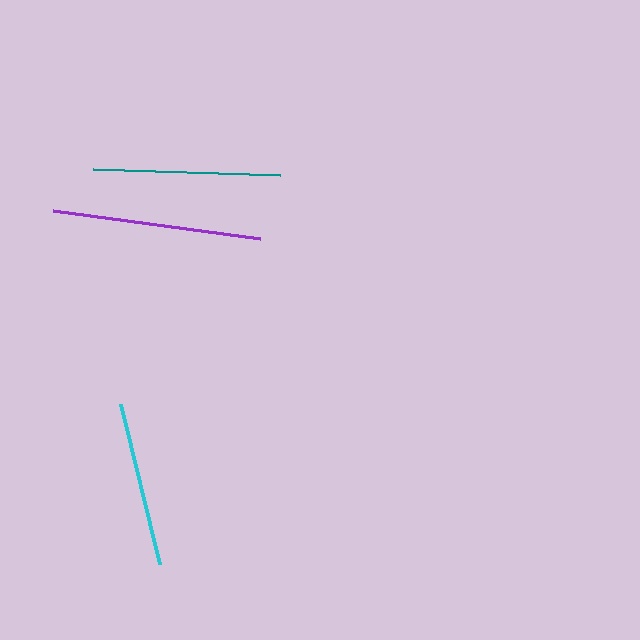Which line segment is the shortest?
The cyan line is the shortest at approximately 164 pixels.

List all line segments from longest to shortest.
From longest to shortest: purple, teal, cyan.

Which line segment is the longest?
The purple line is the longest at approximately 209 pixels.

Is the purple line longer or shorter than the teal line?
The purple line is longer than the teal line.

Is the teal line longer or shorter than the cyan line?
The teal line is longer than the cyan line.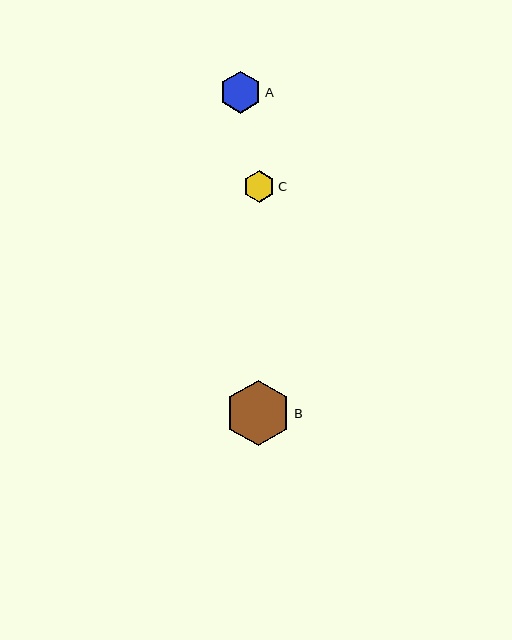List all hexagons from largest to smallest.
From largest to smallest: B, A, C.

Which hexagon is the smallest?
Hexagon C is the smallest with a size of approximately 31 pixels.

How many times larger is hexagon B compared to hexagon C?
Hexagon B is approximately 2.1 times the size of hexagon C.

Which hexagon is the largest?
Hexagon B is the largest with a size of approximately 65 pixels.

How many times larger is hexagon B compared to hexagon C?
Hexagon B is approximately 2.1 times the size of hexagon C.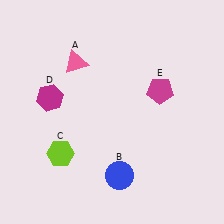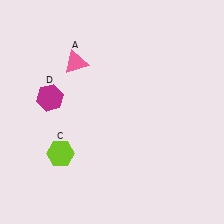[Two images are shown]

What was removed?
The blue circle (B), the magenta pentagon (E) were removed in Image 2.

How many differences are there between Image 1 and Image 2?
There are 2 differences between the two images.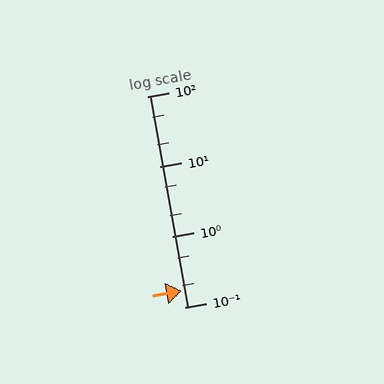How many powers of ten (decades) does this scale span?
The scale spans 3 decades, from 0.1 to 100.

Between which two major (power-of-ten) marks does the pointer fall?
The pointer is between 0.1 and 1.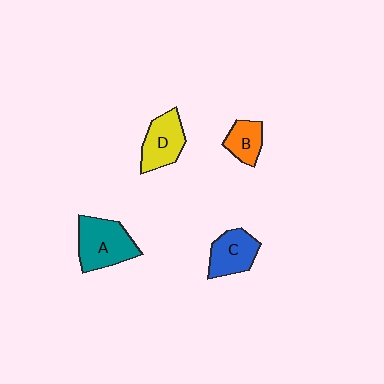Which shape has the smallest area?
Shape B (orange).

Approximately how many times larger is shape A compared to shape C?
Approximately 1.3 times.